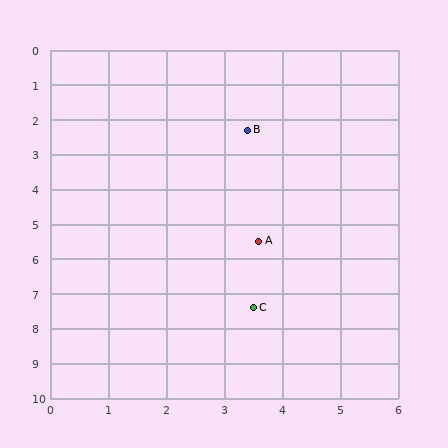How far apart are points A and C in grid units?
Points A and C are about 1.9 grid units apart.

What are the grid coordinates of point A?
Point A is at approximately (3.6, 5.5).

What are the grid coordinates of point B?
Point B is at approximately (3.4, 2.3).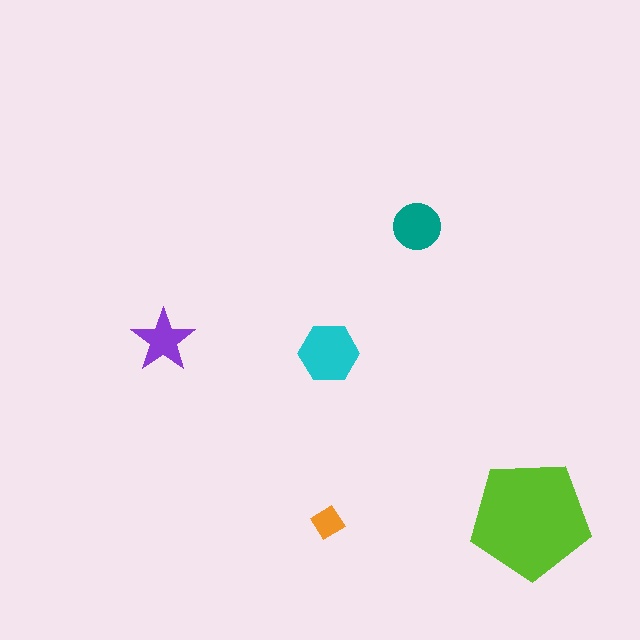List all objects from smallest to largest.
The orange diamond, the purple star, the teal circle, the cyan hexagon, the lime pentagon.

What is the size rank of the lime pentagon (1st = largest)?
1st.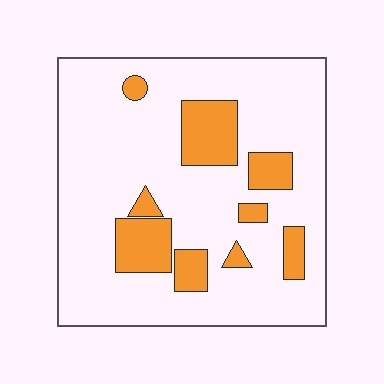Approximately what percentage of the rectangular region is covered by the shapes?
Approximately 20%.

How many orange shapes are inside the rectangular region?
9.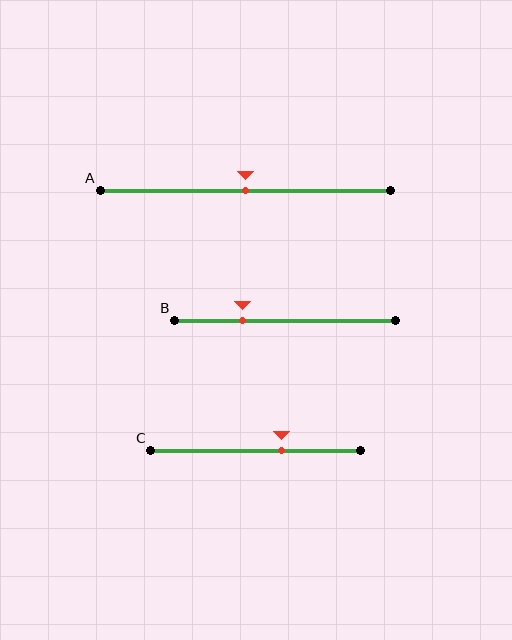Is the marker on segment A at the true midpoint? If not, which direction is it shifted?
Yes, the marker on segment A is at the true midpoint.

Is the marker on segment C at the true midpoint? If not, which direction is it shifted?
No, the marker on segment C is shifted to the right by about 12% of the segment length.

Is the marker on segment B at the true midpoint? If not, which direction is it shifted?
No, the marker on segment B is shifted to the left by about 19% of the segment length.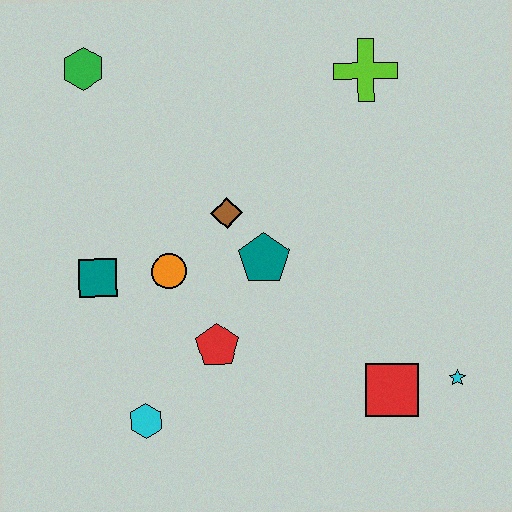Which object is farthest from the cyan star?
The green hexagon is farthest from the cyan star.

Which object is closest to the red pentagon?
The orange circle is closest to the red pentagon.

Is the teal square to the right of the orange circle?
No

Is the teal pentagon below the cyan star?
No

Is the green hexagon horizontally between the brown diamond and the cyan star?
No